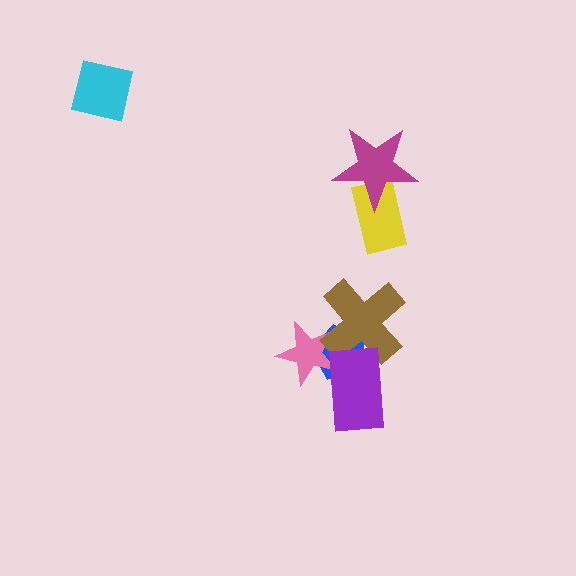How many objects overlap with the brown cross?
3 objects overlap with the brown cross.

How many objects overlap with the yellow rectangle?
1 object overlaps with the yellow rectangle.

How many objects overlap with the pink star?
3 objects overlap with the pink star.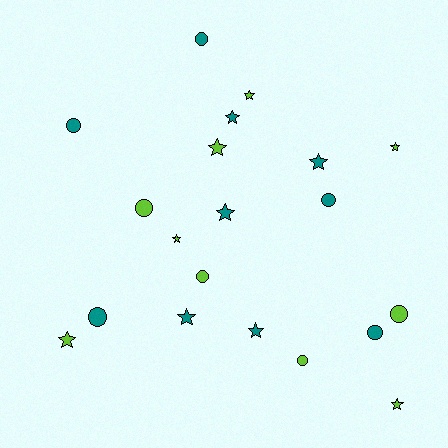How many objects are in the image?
There are 20 objects.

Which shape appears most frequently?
Star, with 11 objects.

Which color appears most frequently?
Teal, with 10 objects.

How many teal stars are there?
There are 5 teal stars.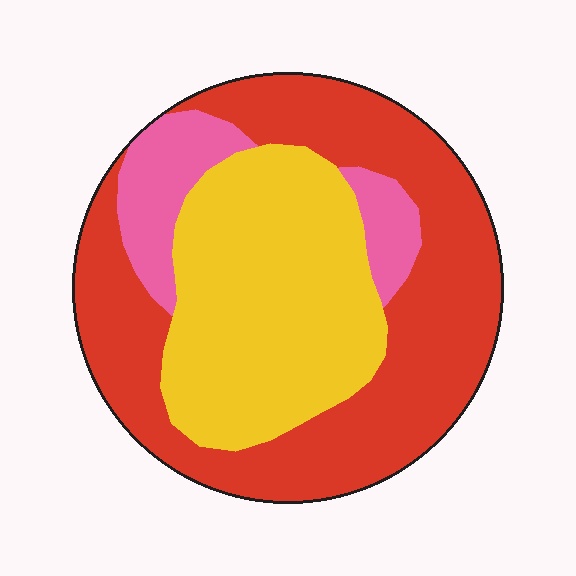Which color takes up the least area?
Pink, at roughly 15%.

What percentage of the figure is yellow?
Yellow takes up between a quarter and a half of the figure.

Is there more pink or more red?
Red.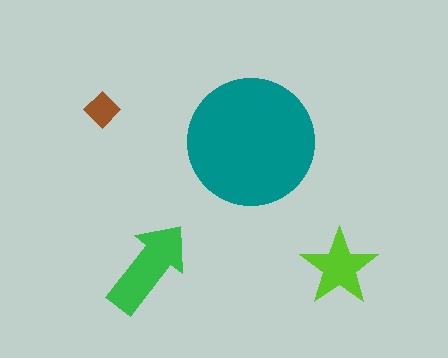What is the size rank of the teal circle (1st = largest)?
1st.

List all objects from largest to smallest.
The teal circle, the green arrow, the lime star, the brown diamond.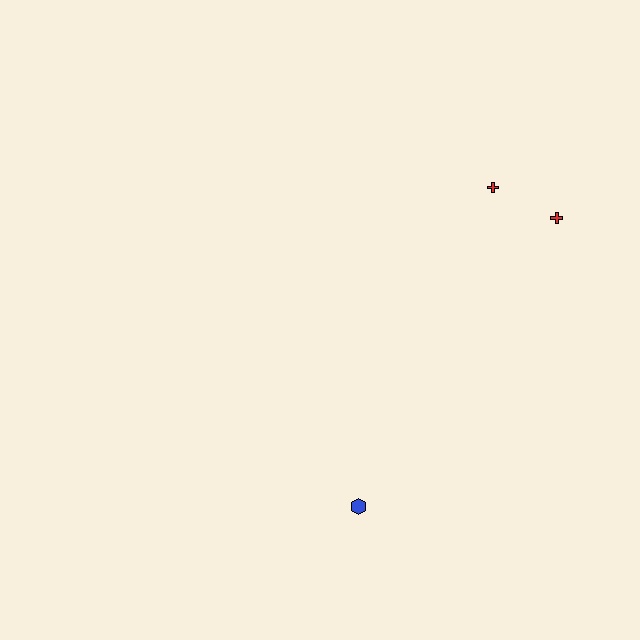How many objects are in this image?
There are 3 objects.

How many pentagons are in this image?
There are no pentagons.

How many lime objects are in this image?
There are no lime objects.